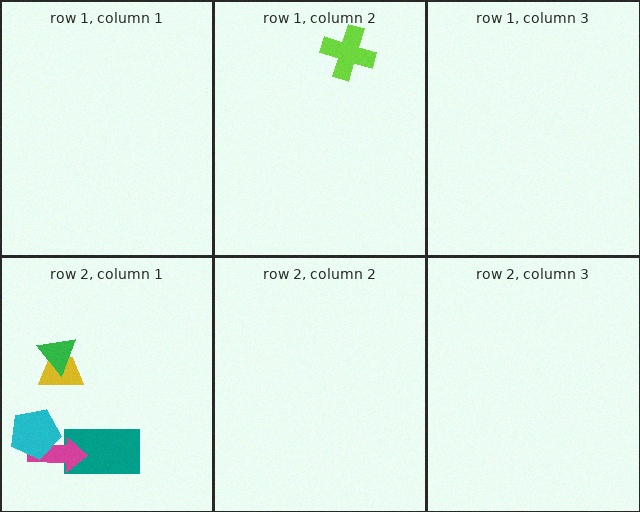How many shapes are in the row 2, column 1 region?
5.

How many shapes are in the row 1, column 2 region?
1.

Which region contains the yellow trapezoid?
The row 2, column 1 region.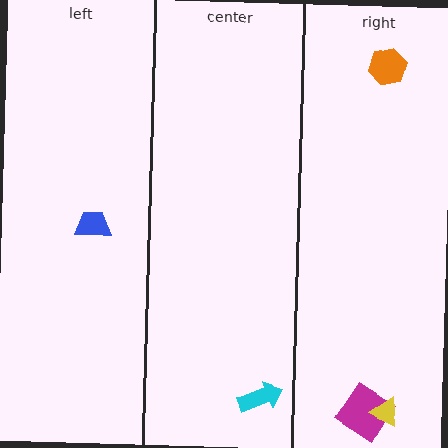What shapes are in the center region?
The cyan arrow.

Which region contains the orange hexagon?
The right region.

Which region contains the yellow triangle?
The right region.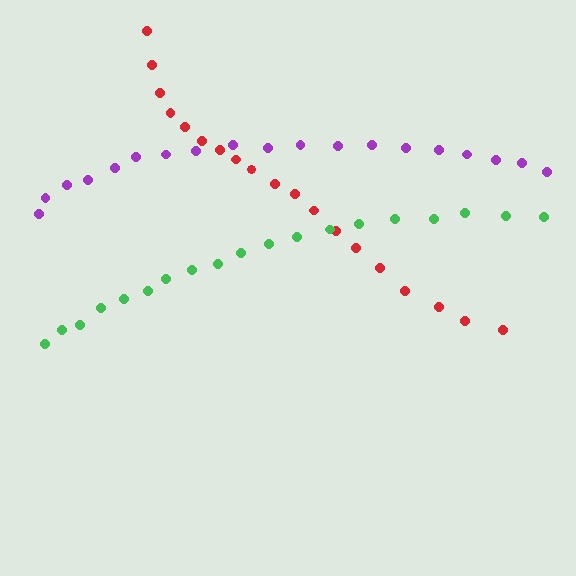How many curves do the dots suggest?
There are 3 distinct paths.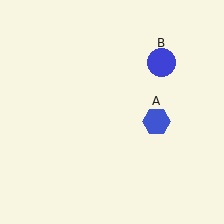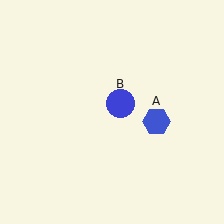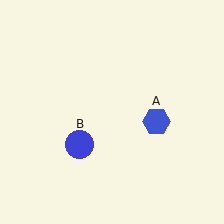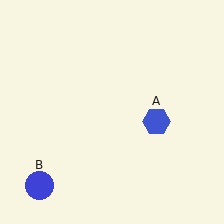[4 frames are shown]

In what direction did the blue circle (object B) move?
The blue circle (object B) moved down and to the left.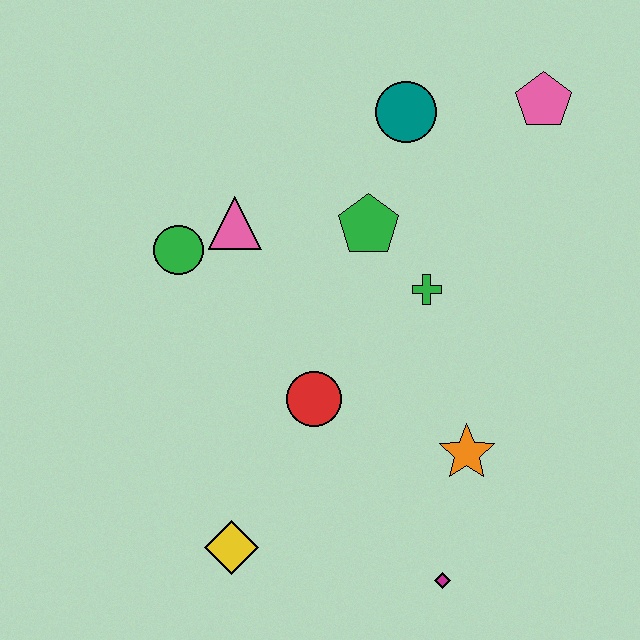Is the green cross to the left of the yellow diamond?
No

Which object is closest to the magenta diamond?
The orange star is closest to the magenta diamond.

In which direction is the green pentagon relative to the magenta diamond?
The green pentagon is above the magenta diamond.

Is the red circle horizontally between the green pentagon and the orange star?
No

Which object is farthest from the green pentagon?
The magenta diamond is farthest from the green pentagon.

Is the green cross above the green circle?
No